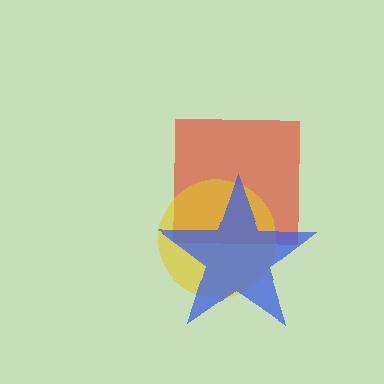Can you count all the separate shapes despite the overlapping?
Yes, there are 3 separate shapes.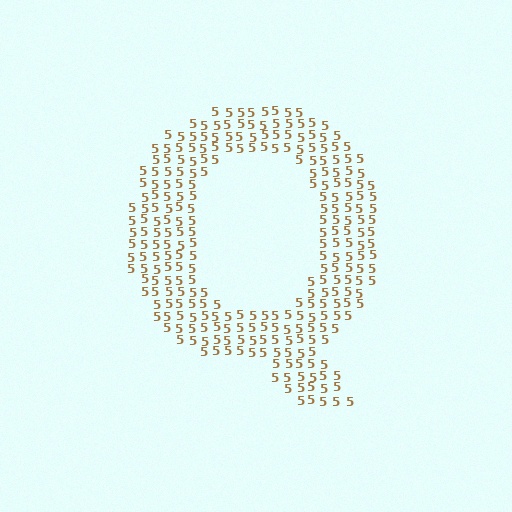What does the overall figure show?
The overall figure shows the letter Q.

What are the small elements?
The small elements are digit 5's.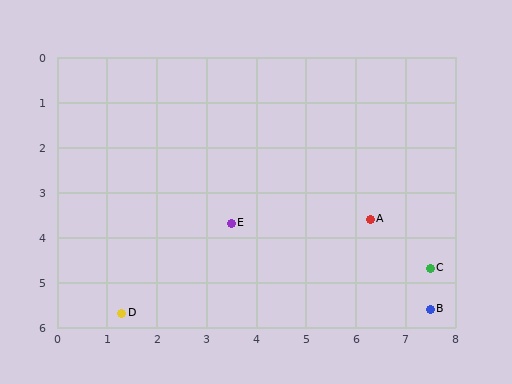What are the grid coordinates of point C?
Point C is at approximately (7.5, 4.7).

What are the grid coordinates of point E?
Point E is at approximately (3.5, 3.7).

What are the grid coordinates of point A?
Point A is at approximately (6.3, 3.6).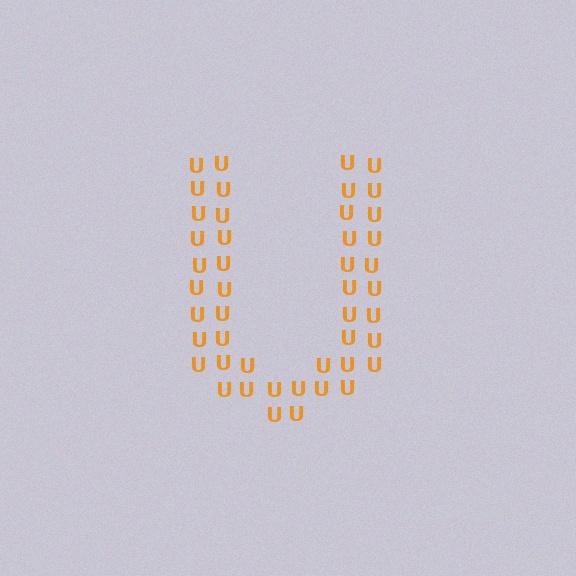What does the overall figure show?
The overall figure shows the letter U.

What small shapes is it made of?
It is made of small letter U's.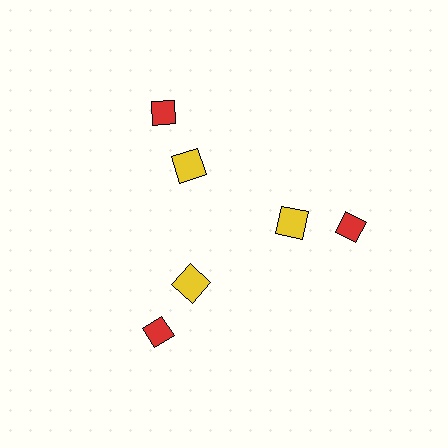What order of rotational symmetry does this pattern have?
This pattern has 3-fold rotational symmetry.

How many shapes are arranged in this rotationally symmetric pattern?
There are 6 shapes, arranged in 3 groups of 2.